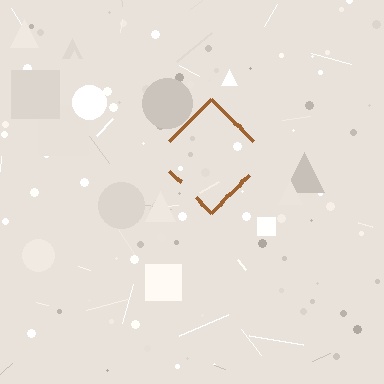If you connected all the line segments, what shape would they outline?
They would outline a diamond.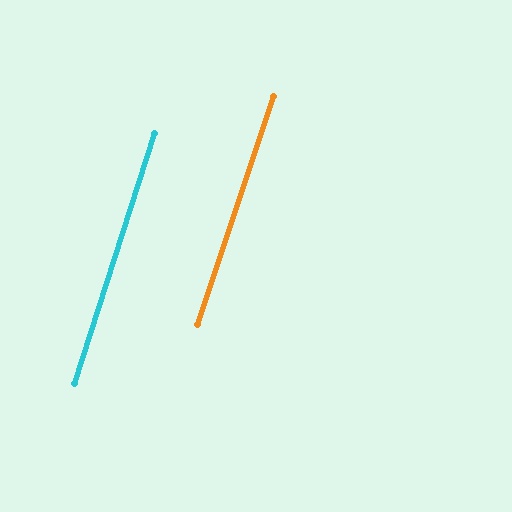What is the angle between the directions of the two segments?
Approximately 1 degree.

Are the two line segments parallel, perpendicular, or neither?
Parallel — their directions differ by only 0.7°.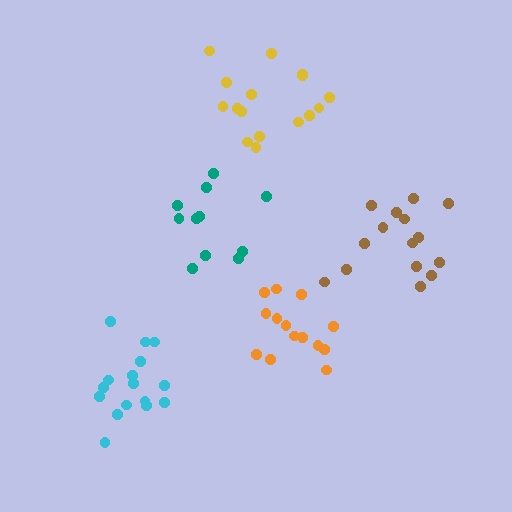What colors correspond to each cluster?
The clusters are colored: yellow, cyan, brown, orange, teal.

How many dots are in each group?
Group 1: 16 dots, Group 2: 16 dots, Group 3: 15 dots, Group 4: 14 dots, Group 5: 11 dots (72 total).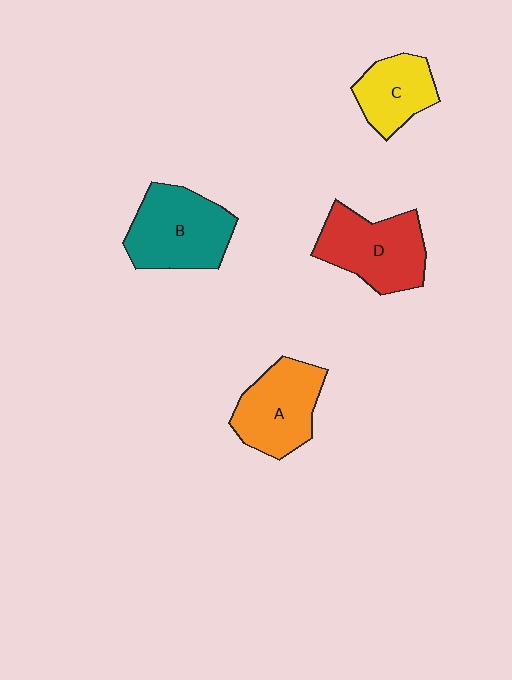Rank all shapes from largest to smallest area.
From largest to smallest: B (teal), D (red), A (orange), C (yellow).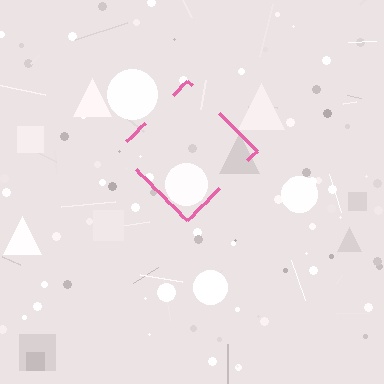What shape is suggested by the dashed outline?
The dashed outline suggests a diamond.